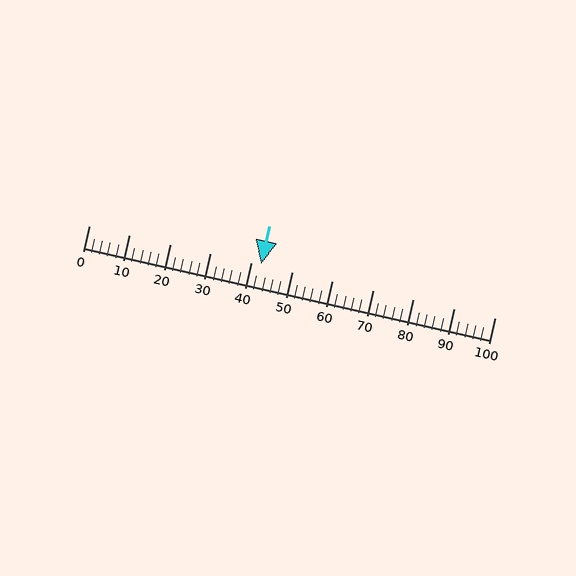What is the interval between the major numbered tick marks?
The major tick marks are spaced 10 units apart.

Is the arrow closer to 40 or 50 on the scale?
The arrow is closer to 40.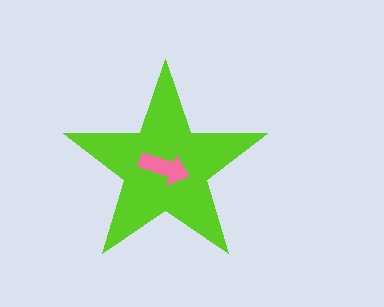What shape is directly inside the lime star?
The pink arrow.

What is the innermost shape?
The pink arrow.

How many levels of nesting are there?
2.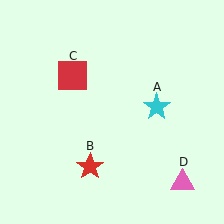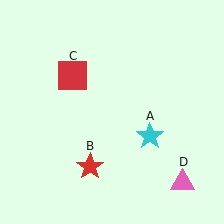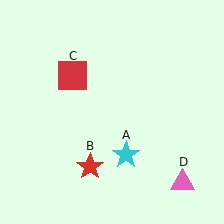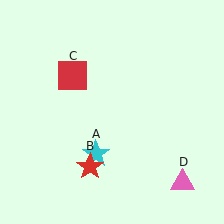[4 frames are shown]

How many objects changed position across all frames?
1 object changed position: cyan star (object A).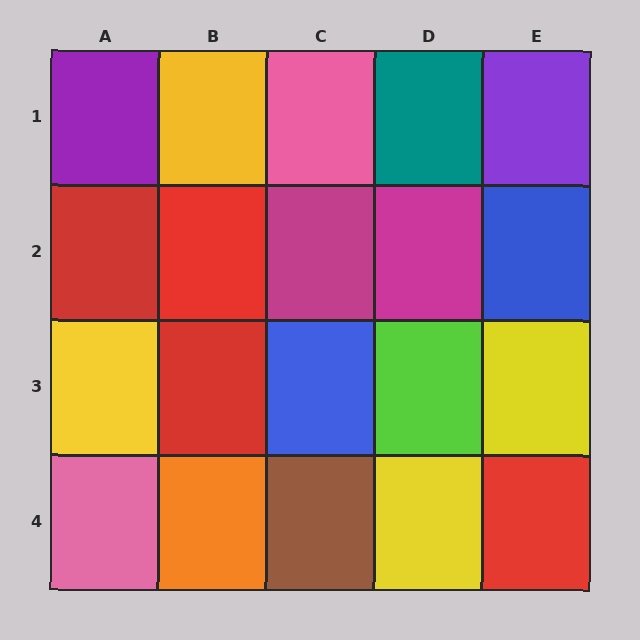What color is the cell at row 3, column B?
Red.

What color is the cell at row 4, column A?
Pink.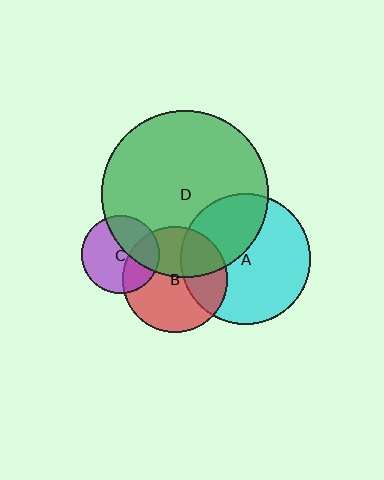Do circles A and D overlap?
Yes.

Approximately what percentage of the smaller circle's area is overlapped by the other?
Approximately 35%.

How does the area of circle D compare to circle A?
Approximately 1.6 times.